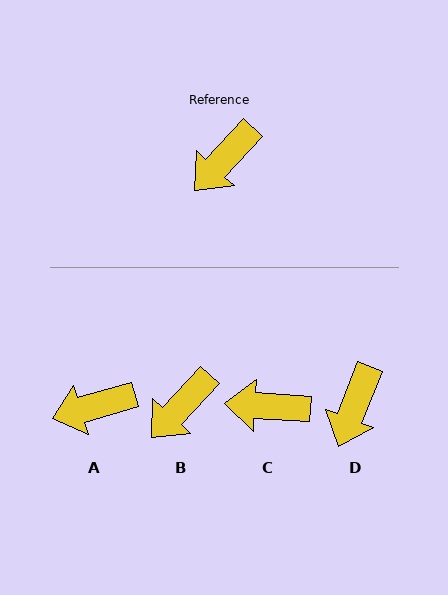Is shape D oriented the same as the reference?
No, it is off by about 22 degrees.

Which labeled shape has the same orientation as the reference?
B.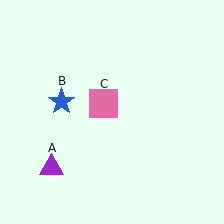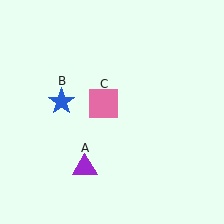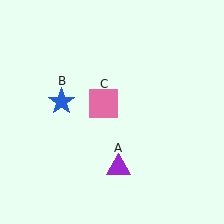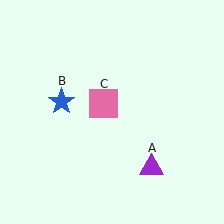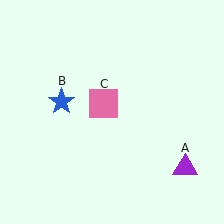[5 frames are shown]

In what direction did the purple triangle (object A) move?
The purple triangle (object A) moved right.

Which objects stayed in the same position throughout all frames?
Blue star (object B) and pink square (object C) remained stationary.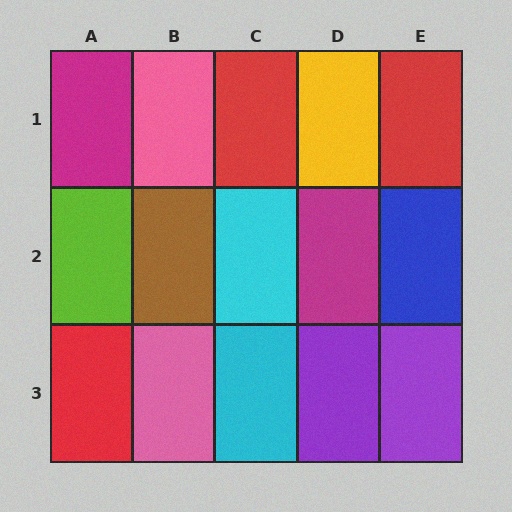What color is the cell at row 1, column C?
Red.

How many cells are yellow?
1 cell is yellow.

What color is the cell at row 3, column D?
Purple.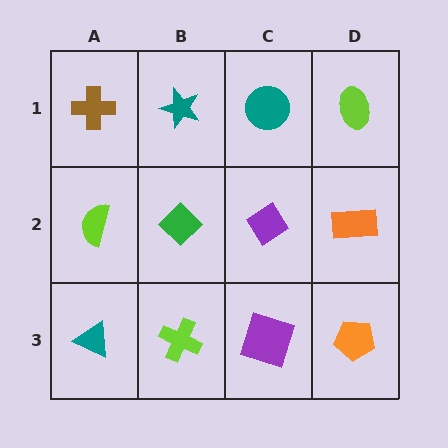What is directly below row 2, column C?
A purple square.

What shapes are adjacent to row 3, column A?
A lime semicircle (row 2, column A), a lime cross (row 3, column B).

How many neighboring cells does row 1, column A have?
2.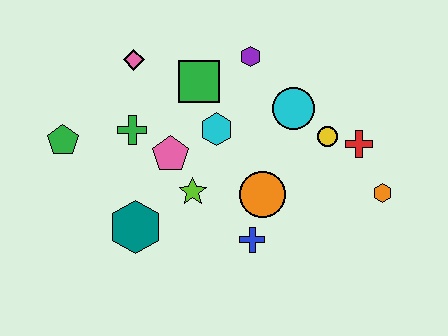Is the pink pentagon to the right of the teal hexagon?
Yes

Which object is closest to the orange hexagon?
The red cross is closest to the orange hexagon.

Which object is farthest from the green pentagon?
The orange hexagon is farthest from the green pentagon.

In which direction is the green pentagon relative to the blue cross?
The green pentagon is to the left of the blue cross.